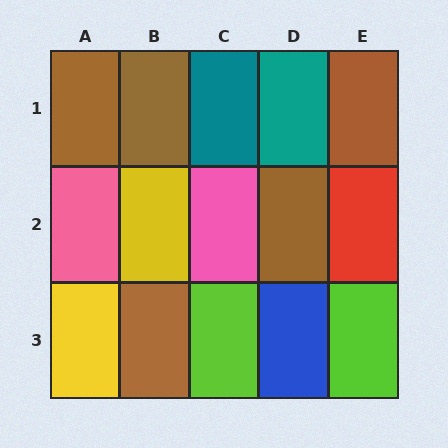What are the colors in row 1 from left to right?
Brown, brown, teal, teal, brown.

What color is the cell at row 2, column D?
Brown.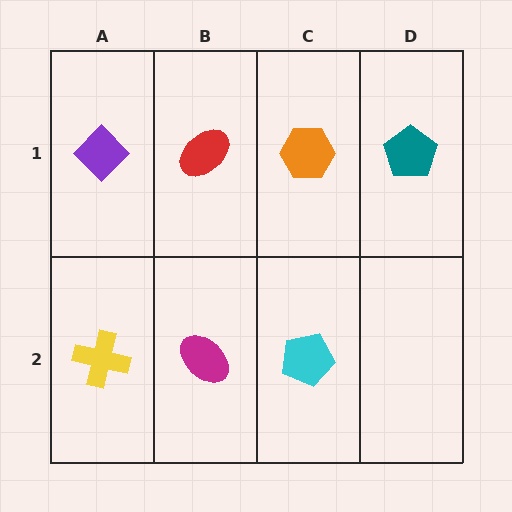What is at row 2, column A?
A yellow cross.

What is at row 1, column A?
A purple diamond.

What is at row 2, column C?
A cyan pentagon.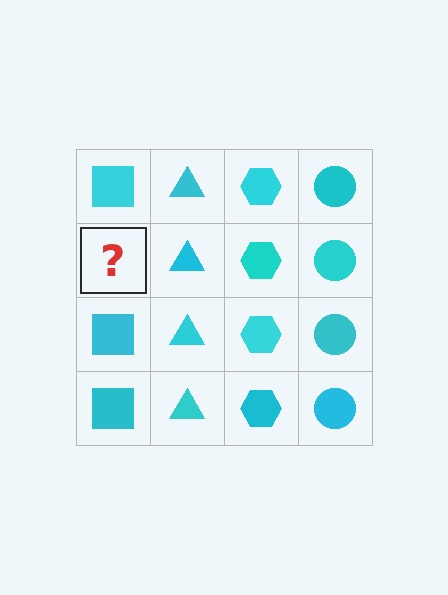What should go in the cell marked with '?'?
The missing cell should contain a cyan square.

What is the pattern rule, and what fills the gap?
The rule is that each column has a consistent shape. The gap should be filled with a cyan square.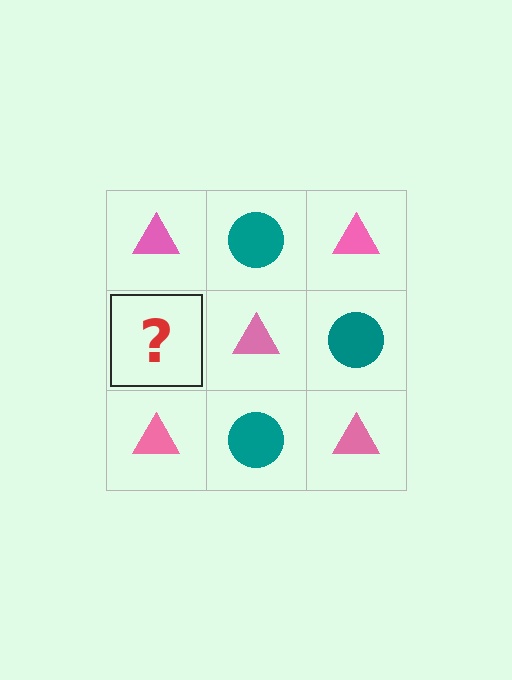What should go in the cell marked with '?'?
The missing cell should contain a teal circle.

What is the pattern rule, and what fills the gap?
The rule is that it alternates pink triangle and teal circle in a checkerboard pattern. The gap should be filled with a teal circle.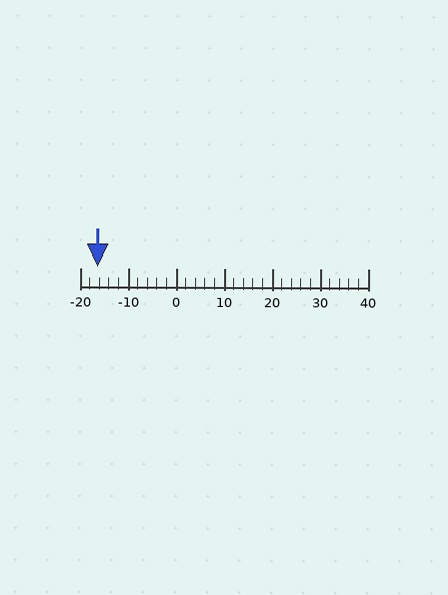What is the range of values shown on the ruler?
The ruler shows values from -20 to 40.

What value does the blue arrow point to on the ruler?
The blue arrow points to approximately -16.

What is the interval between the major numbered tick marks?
The major tick marks are spaced 10 units apart.